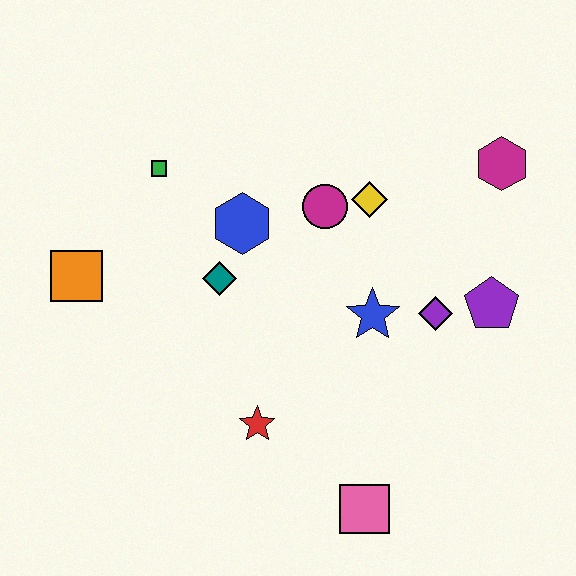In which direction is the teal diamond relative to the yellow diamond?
The teal diamond is to the left of the yellow diamond.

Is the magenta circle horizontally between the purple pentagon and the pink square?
No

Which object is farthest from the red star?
The magenta hexagon is farthest from the red star.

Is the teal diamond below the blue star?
No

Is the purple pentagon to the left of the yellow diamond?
No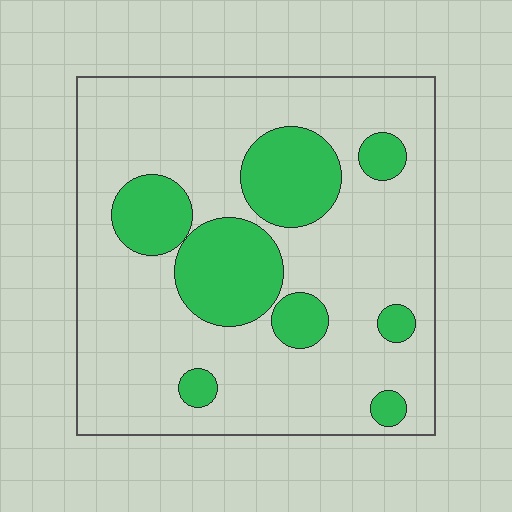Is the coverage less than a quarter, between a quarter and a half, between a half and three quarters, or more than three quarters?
Less than a quarter.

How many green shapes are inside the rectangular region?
8.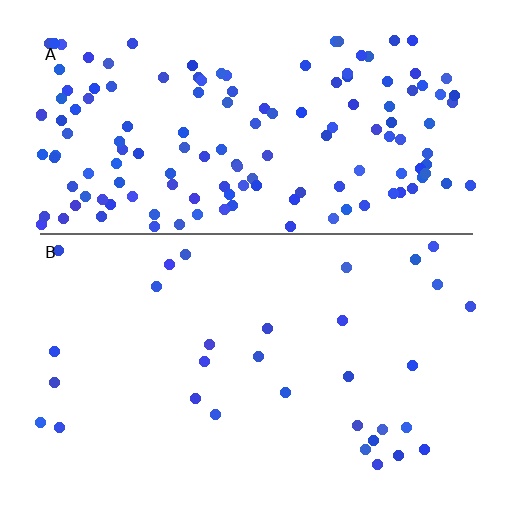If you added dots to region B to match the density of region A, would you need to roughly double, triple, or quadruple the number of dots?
Approximately quadruple.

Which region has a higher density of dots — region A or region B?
A (the top).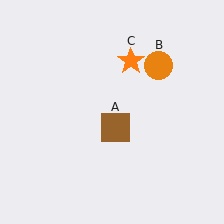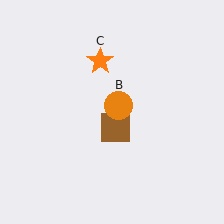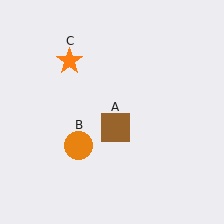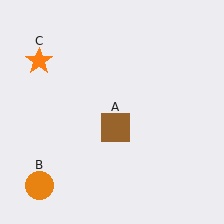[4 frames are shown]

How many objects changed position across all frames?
2 objects changed position: orange circle (object B), orange star (object C).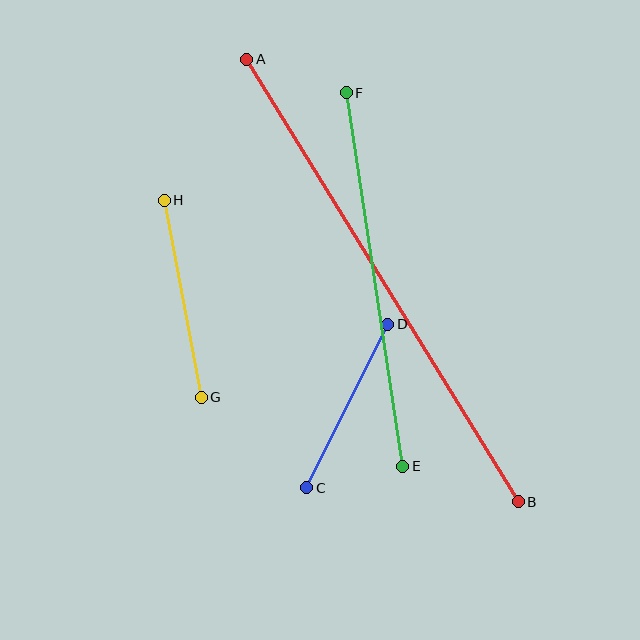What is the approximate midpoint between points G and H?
The midpoint is at approximately (183, 299) pixels.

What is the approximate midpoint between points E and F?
The midpoint is at approximately (374, 280) pixels.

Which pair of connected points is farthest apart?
Points A and B are farthest apart.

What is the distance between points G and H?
The distance is approximately 200 pixels.